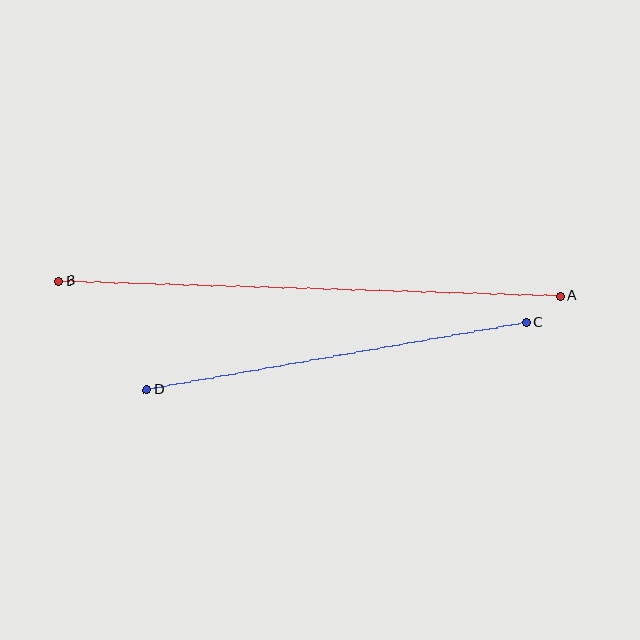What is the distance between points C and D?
The distance is approximately 386 pixels.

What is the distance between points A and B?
The distance is approximately 502 pixels.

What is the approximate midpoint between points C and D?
The midpoint is at approximately (336, 356) pixels.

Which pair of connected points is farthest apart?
Points A and B are farthest apart.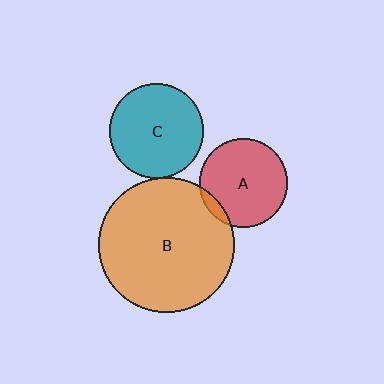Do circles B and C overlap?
Yes.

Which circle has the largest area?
Circle B (orange).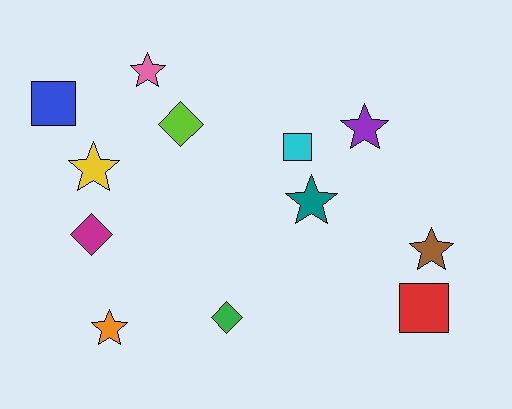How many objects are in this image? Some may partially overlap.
There are 12 objects.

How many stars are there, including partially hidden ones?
There are 6 stars.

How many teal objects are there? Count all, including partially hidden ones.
There is 1 teal object.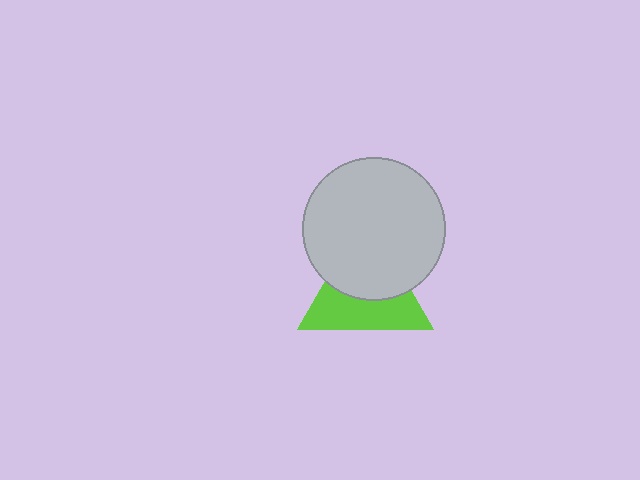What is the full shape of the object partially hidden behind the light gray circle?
The partially hidden object is a lime triangle.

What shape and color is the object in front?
The object in front is a light gray circle.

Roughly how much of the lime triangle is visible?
About half of it is visible (roughly 49%).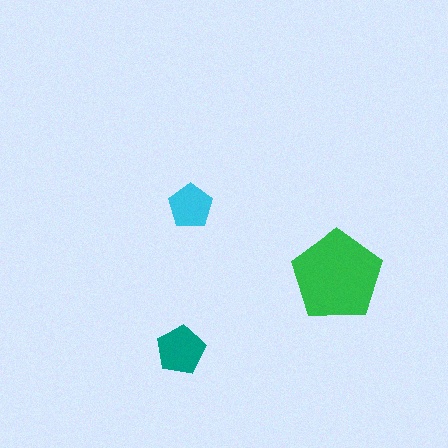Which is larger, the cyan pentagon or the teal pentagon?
The teal one.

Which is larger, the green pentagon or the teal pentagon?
The green one.